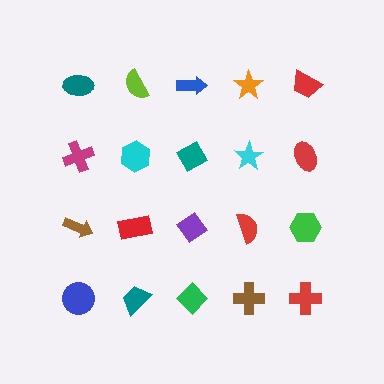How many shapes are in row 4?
5 shapes.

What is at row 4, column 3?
A green diamond.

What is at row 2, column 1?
A magenta cross.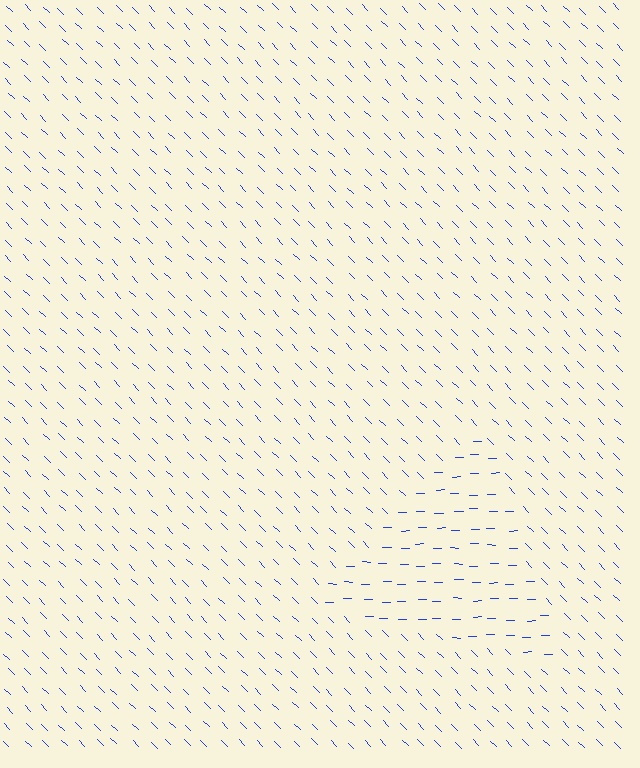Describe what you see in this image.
The image is filled with small blue line segments. A triangle region in the image has lines oriented differently from the surrounding lines, creating a visible texture boundary.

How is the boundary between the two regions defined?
The boundary is defined purely by a change in line orientation (approximately 45 degrees difference). All lines are the same color and thickness.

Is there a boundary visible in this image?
Yes, there is a texture boundary formed by a change in line orientation.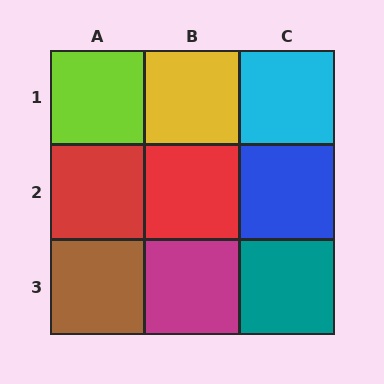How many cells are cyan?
1 cell is cyan.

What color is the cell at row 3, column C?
Teal.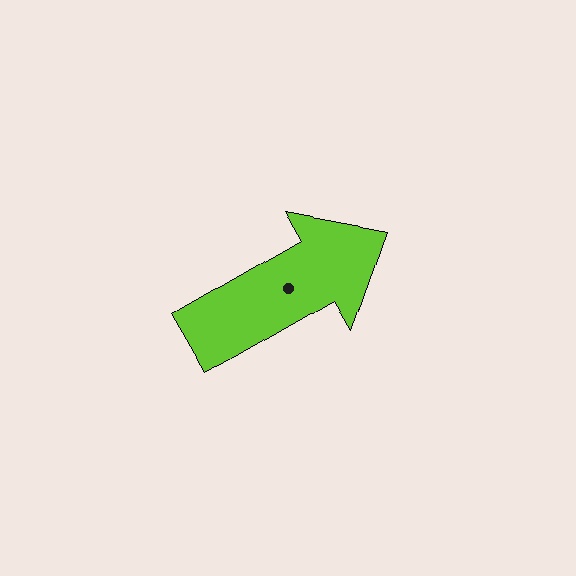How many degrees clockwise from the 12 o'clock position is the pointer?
Approximately 60 degrees.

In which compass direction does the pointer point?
Northeast.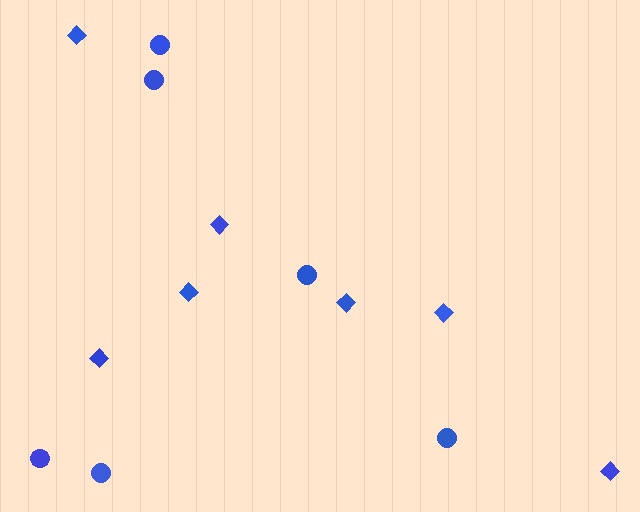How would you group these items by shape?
There are 2 groups: one group of diamonds (7) and one group of circles (6).